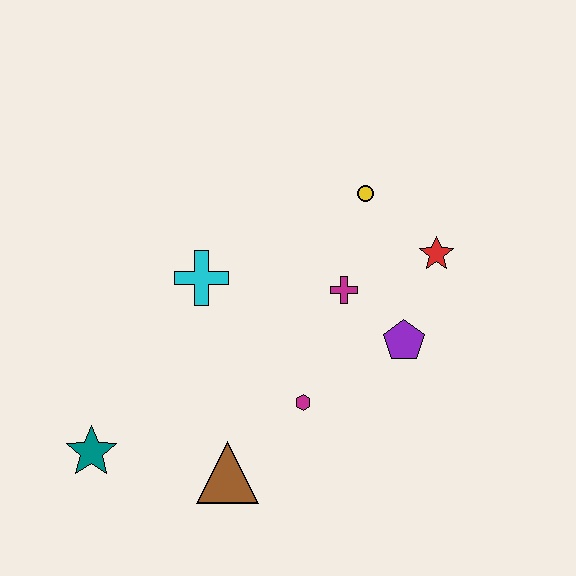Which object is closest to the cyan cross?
The magenta cross is closest to the cyan cross.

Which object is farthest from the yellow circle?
The teal star is farthest from the yellow circle.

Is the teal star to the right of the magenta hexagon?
No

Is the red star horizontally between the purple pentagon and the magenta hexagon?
No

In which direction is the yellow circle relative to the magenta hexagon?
The yellow circle is above the magenta hexagon.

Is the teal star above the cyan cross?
No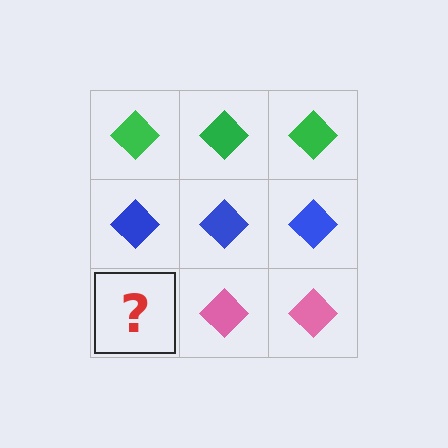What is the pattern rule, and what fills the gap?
The rule is that each row has a consistent color. The gap should be filled with a pink diamond.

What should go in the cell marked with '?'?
The missing cell should contain a pink diamond.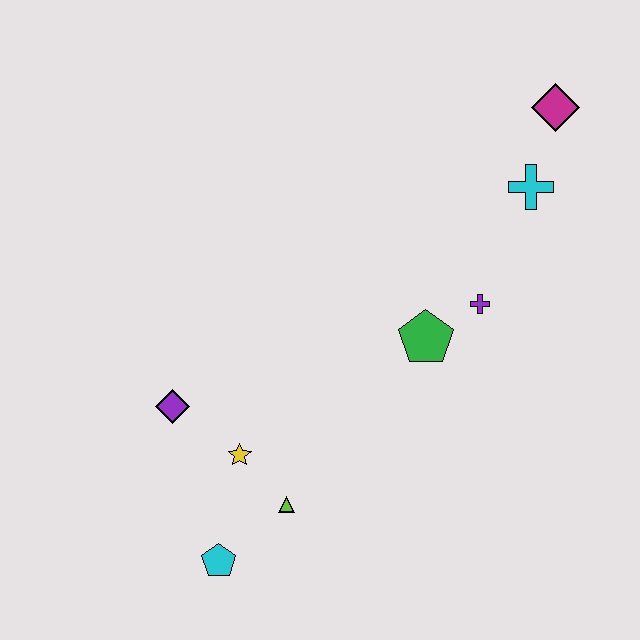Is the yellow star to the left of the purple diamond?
No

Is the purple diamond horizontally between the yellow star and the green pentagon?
No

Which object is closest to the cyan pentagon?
The lime triangle is closest to the cyan pentagon.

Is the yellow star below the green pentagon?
Yes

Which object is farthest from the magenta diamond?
The cyan pentagon is farthest from the magenta diamond.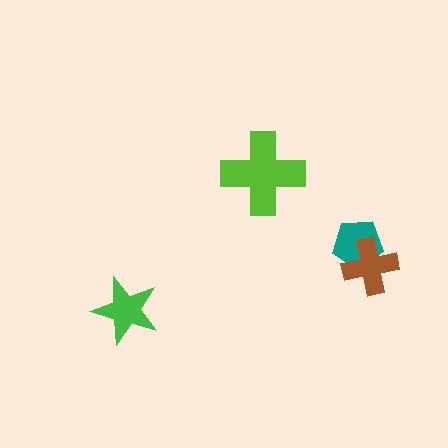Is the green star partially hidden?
No, no other shape covers it.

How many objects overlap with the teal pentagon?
1 object overlaps with the teal pentagon.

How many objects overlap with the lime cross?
0 objects overlap with the lime cross.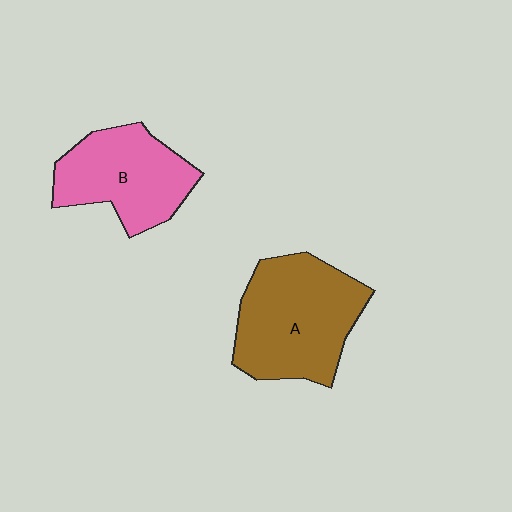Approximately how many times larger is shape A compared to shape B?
Approximately 1.3 times.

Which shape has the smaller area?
Shape B (pink).